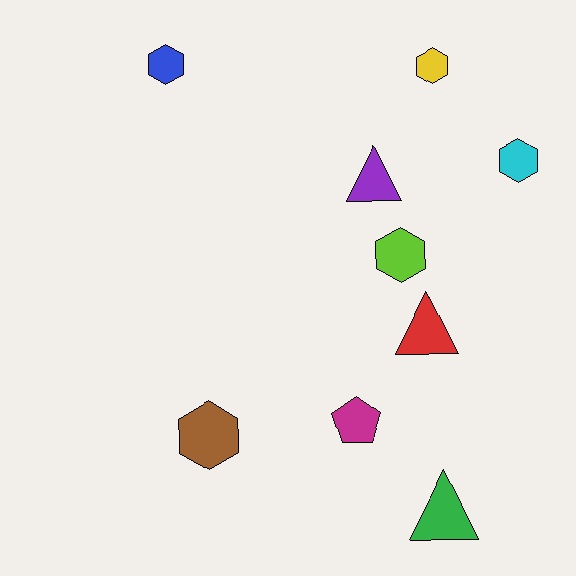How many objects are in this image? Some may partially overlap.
There are 9 objects.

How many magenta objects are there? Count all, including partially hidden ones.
There is 1 magenta object.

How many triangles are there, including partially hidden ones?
There are 3 triangles.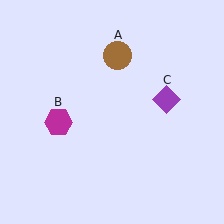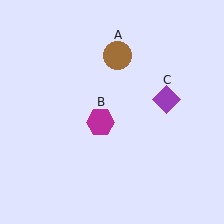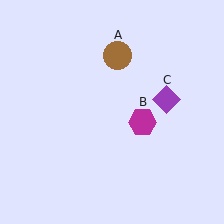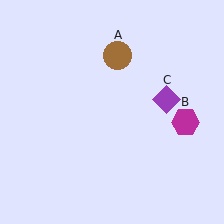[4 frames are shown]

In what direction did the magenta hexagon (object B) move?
The magenta hexagon (object B) moved right.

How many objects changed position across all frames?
1 object changed position: magenta hexagon (object B).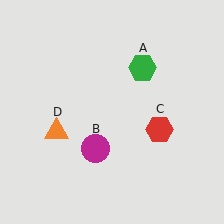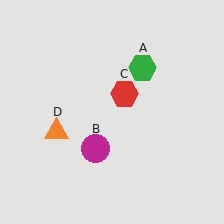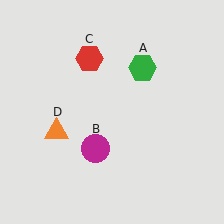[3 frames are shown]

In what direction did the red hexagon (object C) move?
The red hexagon (object C) moved up and to the left.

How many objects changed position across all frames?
1 object changed position: red hexagon (object C).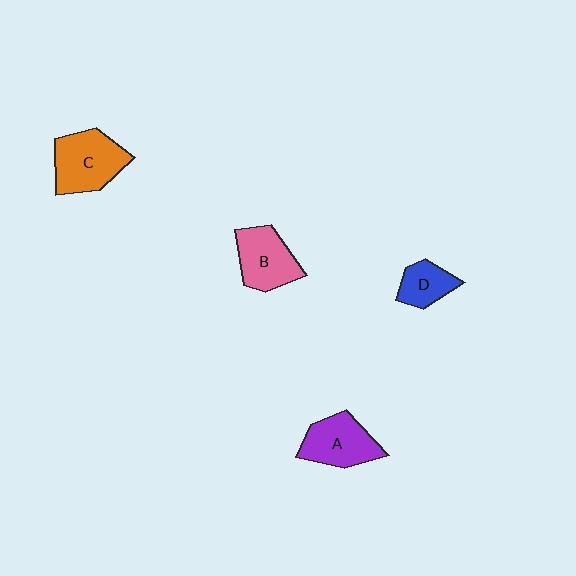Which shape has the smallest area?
Shape D (blue).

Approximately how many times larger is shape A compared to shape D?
Approximately 1.6 times.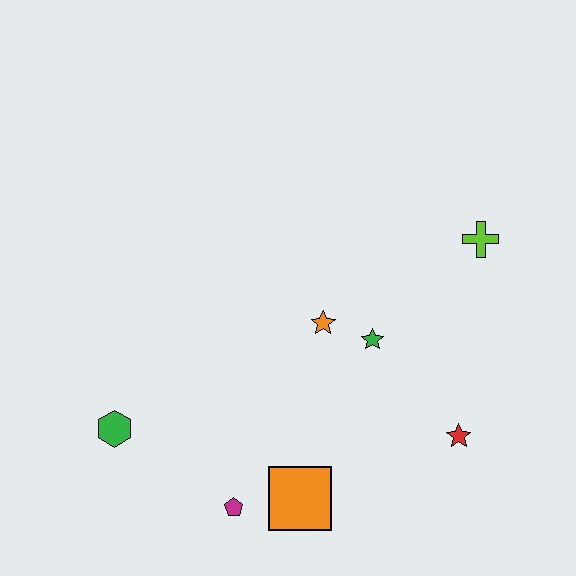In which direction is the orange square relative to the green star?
The orange square is below the green star.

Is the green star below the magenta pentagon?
No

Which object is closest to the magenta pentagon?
The orange square is closest to the magenta pentagon.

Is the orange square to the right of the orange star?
No